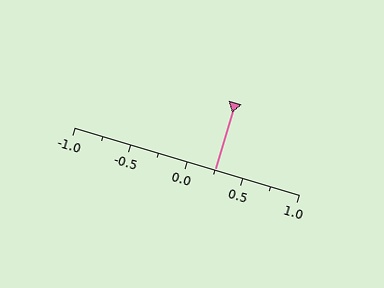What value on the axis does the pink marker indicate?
The marker indicates approximately 0.25.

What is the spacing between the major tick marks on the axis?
The major ticks are spaced 0.5 apart.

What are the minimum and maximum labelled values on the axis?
The axis runs from -1.0 to 1.0.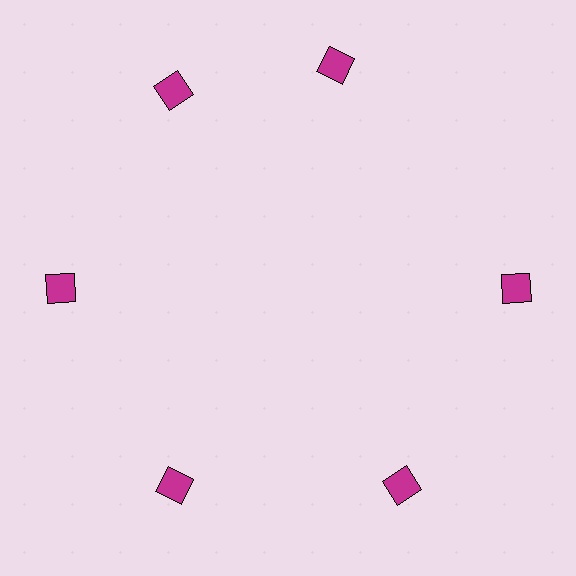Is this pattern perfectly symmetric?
No. The 6 magenta squares are arranged in a ring, but one element near the 1 o'clock position is rotated out of alignment along the ring, breaking the 6-fold rotational symmetry.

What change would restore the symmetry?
The symmetry would be restored by rotating it back into even spacing with its neighbors so that all 6 squares sit at equal angles and equal distance from the center.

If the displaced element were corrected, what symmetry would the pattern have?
It would have 6-fold rotational symmetry — the pattern would map onto itself every 60 degrees.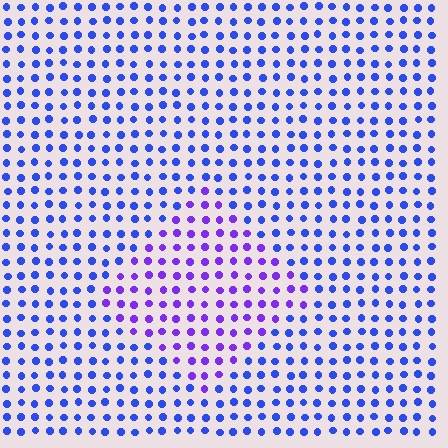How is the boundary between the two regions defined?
The boundary is defined purely by a slight shift in hue (about 36 degrees). Spacing, size, and orientation are identical on both sides.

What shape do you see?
I see a diamond.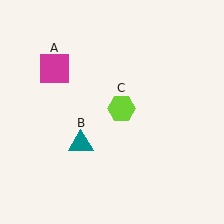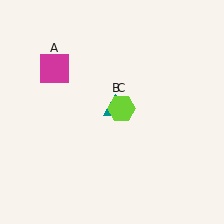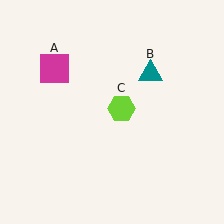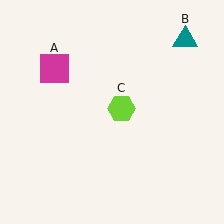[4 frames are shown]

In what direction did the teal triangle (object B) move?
The teal triangle (object B) moved up and to the right.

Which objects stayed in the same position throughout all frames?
Magenta square (object A) and lime hexagon (object C) remained stationary.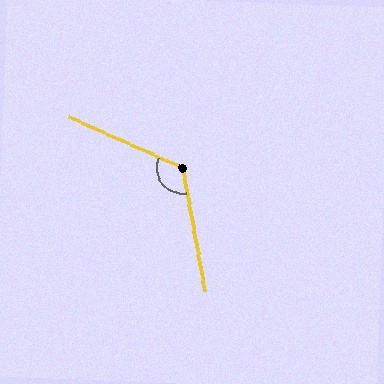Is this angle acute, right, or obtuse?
It is obtuse.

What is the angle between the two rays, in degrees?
Approximately 125 degrees.